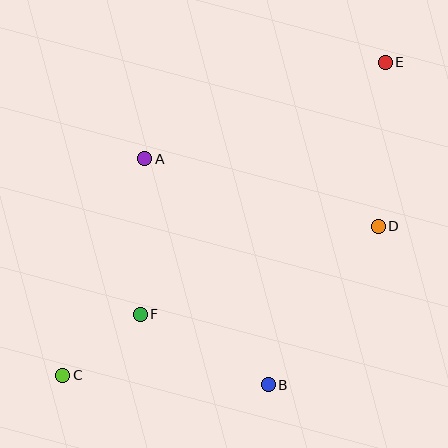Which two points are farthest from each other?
Points C and E are farthest from each other.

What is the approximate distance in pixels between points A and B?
The distance between A and B is approximately 258 pixels.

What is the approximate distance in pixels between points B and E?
The distance between B and E is approximately 343 pixels.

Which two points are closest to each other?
Points C and F are closest to each other.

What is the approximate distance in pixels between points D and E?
The distance between D and E is approximately 164 pixels.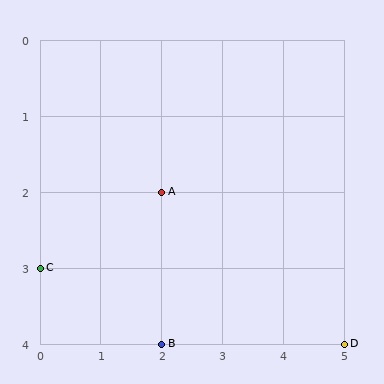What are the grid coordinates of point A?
Point A is at grid coordinates (2, 2).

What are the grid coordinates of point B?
Point B is at grid coordinates (2, 4).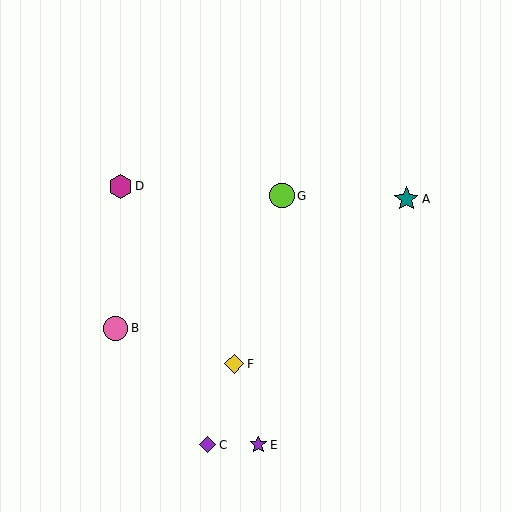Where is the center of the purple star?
The center of the purple star is at (258, 445).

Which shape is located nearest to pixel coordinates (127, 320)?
The pink circle (labeled B) at (116, 328) is nearest to that location.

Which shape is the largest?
The lime circle (labeled G) is the largest.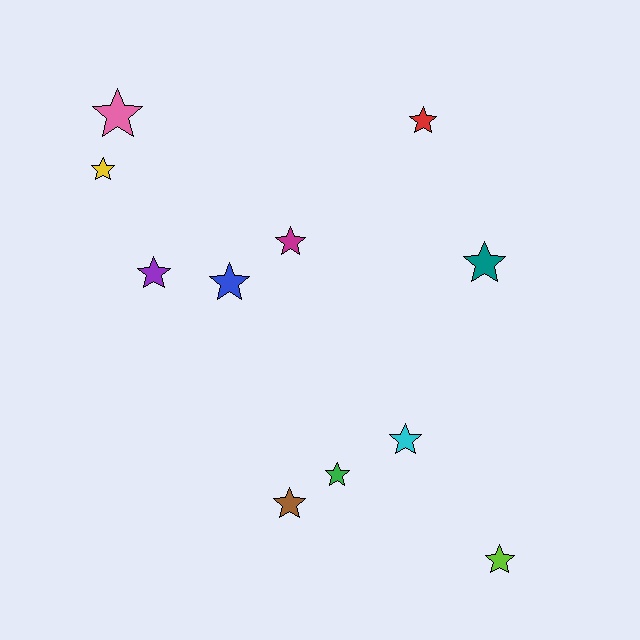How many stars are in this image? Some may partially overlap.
There are 11 stars.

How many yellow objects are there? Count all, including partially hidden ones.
There is 1 yellow object.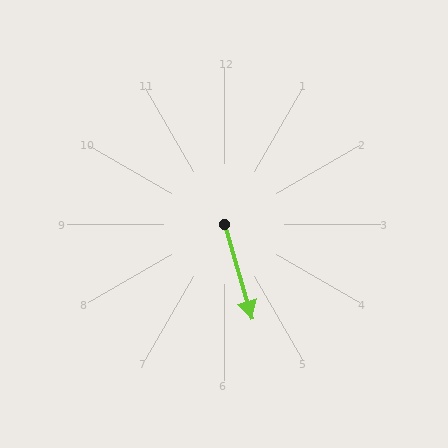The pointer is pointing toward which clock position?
Roughly 5 o'clock.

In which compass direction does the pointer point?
South.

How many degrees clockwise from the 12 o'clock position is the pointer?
Approximately 164 degrees.